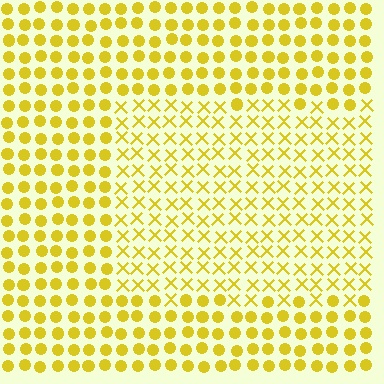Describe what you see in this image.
The image is filled with small yellow elements arranged in a uniform grid. A rectangle-shaped region contains X marks, while the surrounding area contains circles. The boundary is defined purely by the change in element shape.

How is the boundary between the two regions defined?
The boundary is defined by a change in element shape: X marks inside vs. circles outside. All elements share the same color and spacing.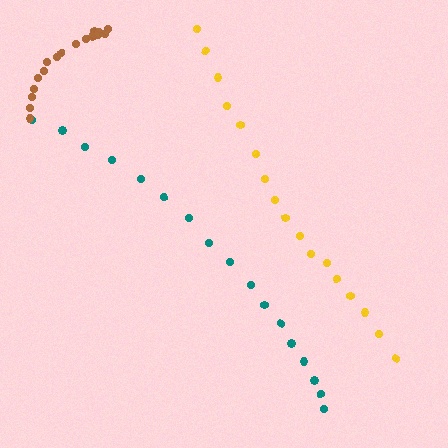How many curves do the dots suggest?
There are 3 distinct paths.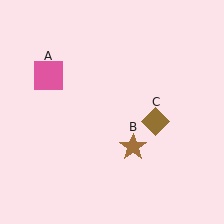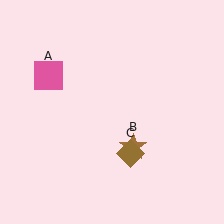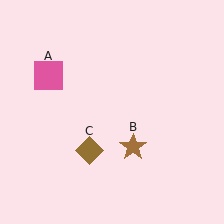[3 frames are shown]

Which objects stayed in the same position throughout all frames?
Pink square (object A) and brown star (object B) remained stationary.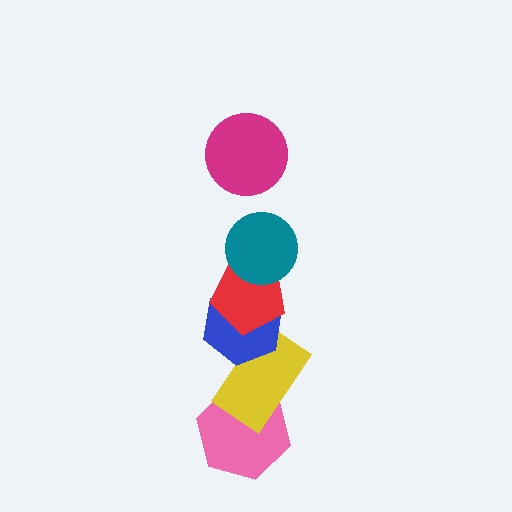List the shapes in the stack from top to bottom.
From top to bottom: the magenta circle, the teal circle, the red pentagon, the blue hexagon, the yellow rectangle, the pink hexagon.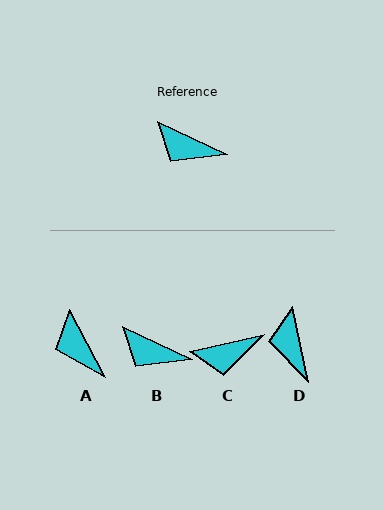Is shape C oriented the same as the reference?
No, it is off by about 38 degrees.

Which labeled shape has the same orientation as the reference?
B.